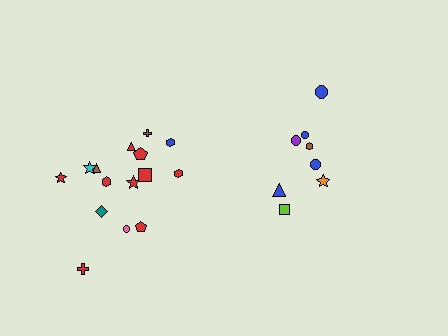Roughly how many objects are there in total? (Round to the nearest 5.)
Roughly 25 objects in total.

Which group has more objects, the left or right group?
The left group.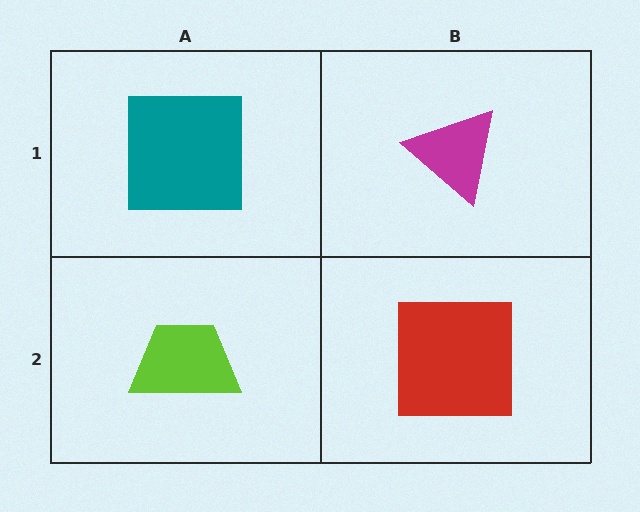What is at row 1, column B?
A magenta triangle.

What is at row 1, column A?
A teal square.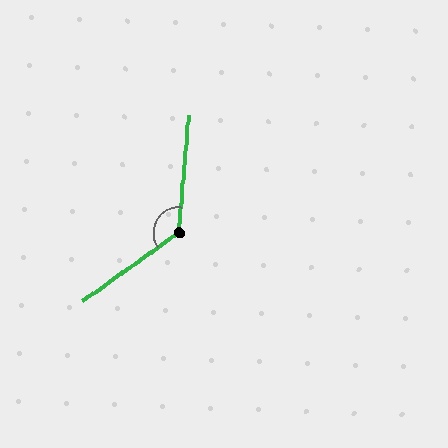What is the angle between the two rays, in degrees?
Approximately 131 degrees.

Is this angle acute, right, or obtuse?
It is obtuse.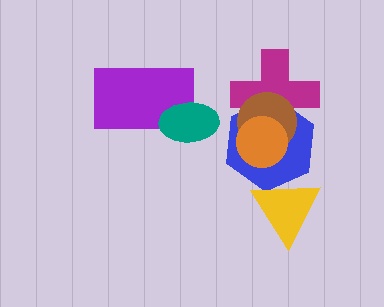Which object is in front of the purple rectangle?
The teal ellipse is in front of the purple rectangle.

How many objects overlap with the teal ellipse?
1 object overlaps with the teal ellipse.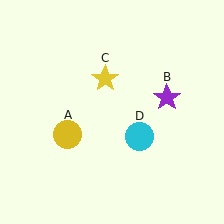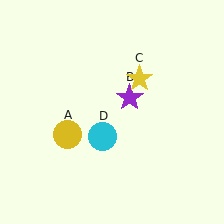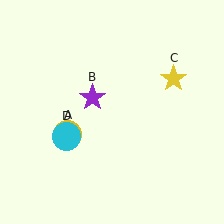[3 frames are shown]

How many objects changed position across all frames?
3 objects changed position: purple star (object B), yellow star (object C), cyan circle (object D).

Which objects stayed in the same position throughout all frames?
Yellow circle (object A) remained stationary.